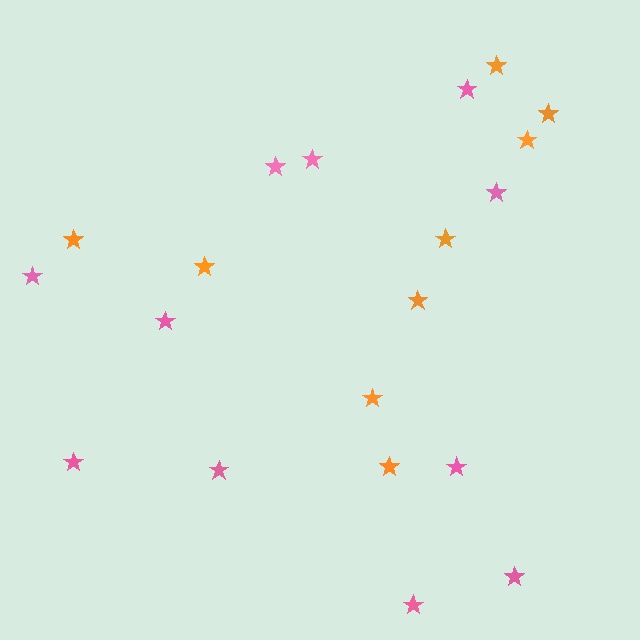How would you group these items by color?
There are 2 groups: one group of orange stars (9) and one group of pink stars (11).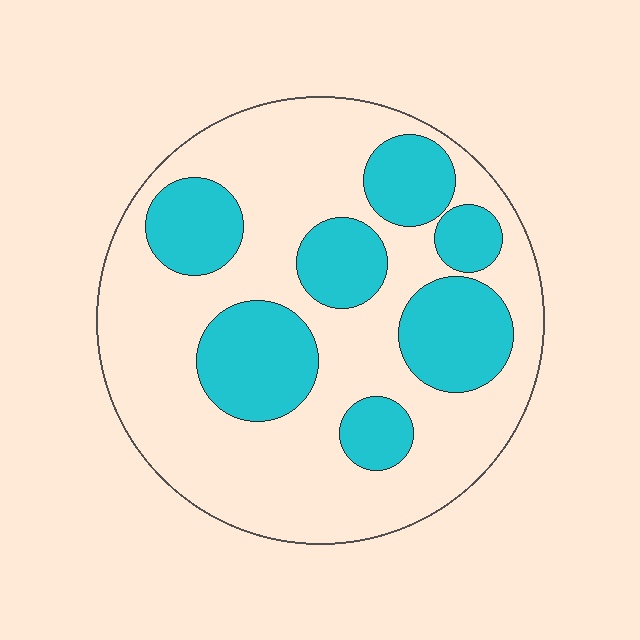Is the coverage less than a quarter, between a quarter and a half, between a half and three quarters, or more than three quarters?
Between a quarter and a half.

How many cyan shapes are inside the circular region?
7.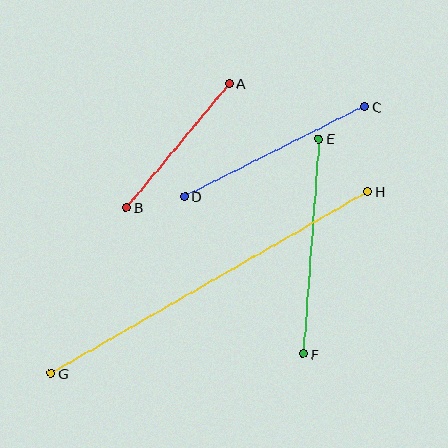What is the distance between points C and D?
The distance is approximately 201 pixels.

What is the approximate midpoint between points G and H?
The midpoint is at approximately (209, 282) pixels.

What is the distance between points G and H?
The distance is approximately 365 pixels.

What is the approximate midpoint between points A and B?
The midpoint is at approximately (178, 145) pixels.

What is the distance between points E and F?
The distance is approximately 215 pixels.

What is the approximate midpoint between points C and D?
The midpoint is at approximately (275, 151) pixels.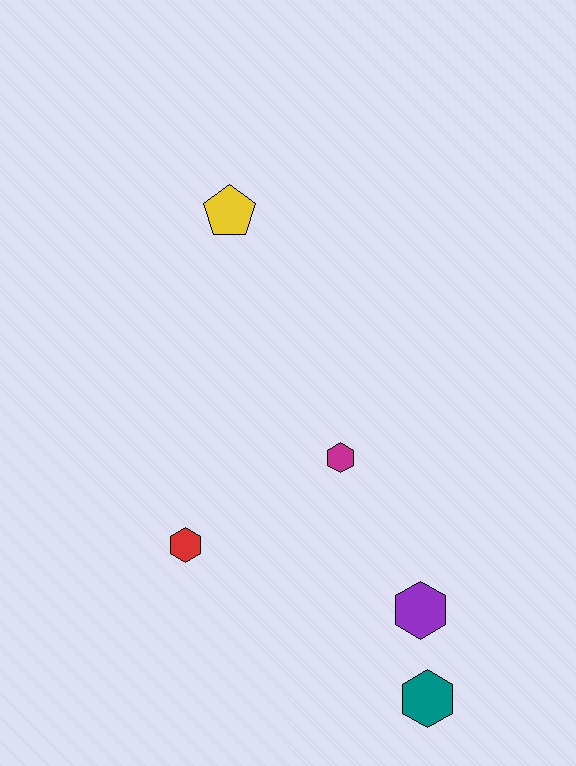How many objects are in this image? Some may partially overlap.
There are 5 objects.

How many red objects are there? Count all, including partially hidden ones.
There is 1 red object.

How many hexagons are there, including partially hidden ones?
There are 4 hexagons.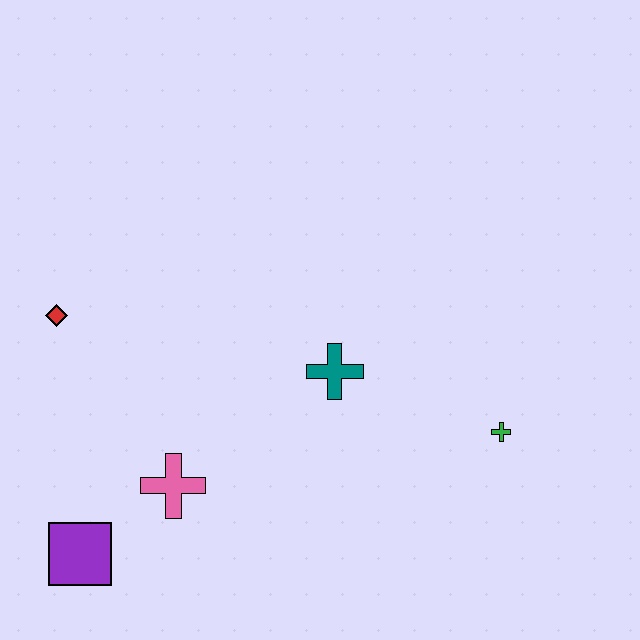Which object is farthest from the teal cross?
The purple square is farthest from the teal cross.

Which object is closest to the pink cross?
The purple square is closest to the pink cross.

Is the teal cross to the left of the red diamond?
No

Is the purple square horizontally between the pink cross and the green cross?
No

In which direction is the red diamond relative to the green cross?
The red diamond is to the left of the green cross.